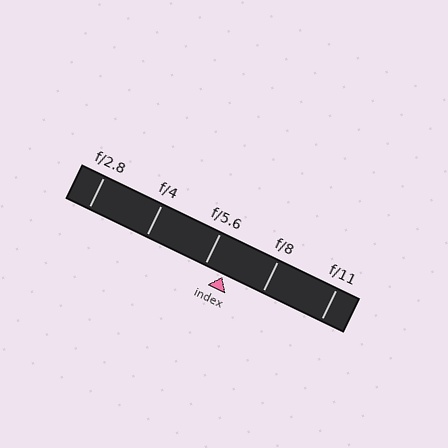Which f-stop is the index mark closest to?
The index mark is closest to f/5.6.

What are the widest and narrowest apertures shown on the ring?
The widest aperture shown is f/2.8 and the narrowest is f/11.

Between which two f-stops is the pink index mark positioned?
The index mark is between f/5.6 and f/8.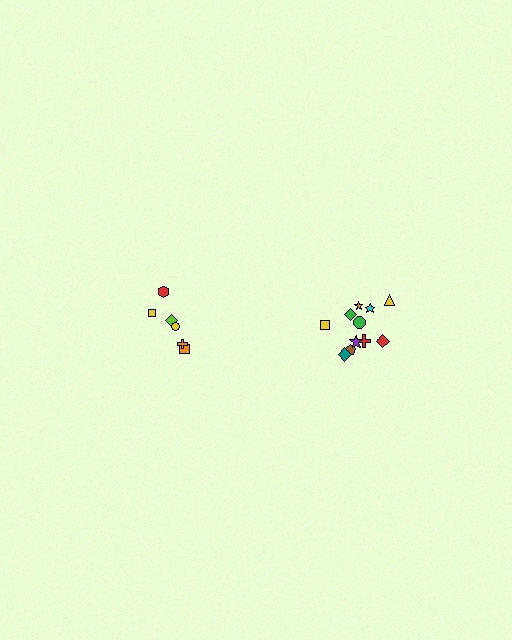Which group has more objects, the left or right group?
The right group.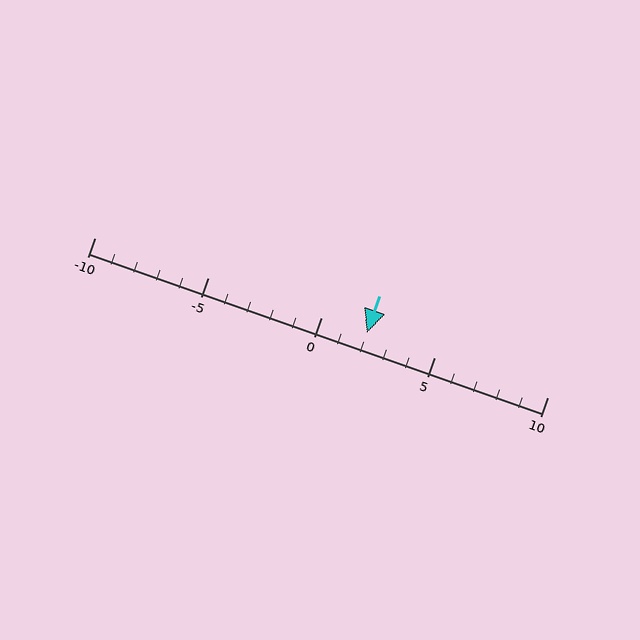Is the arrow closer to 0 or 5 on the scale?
The arrow is closer to 0.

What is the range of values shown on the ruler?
The ruler shows values from -10 to 10.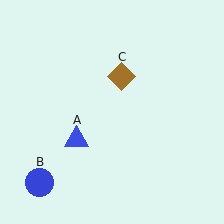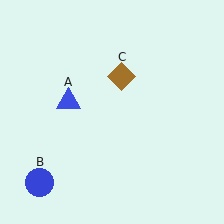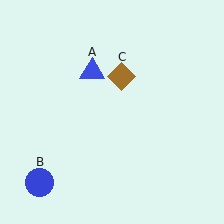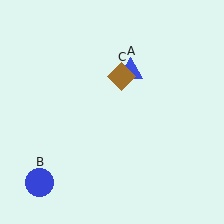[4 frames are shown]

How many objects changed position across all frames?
1 object changed position: blue triangle (object A).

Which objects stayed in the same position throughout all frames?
Blue circle (object B) and brown diamond (object C) remained stationary.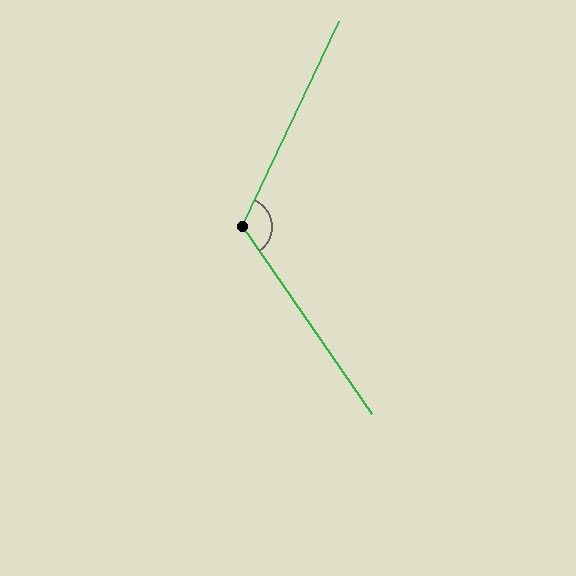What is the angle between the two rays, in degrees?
Approximately 120 degrees.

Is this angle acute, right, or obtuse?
It is obtuse.